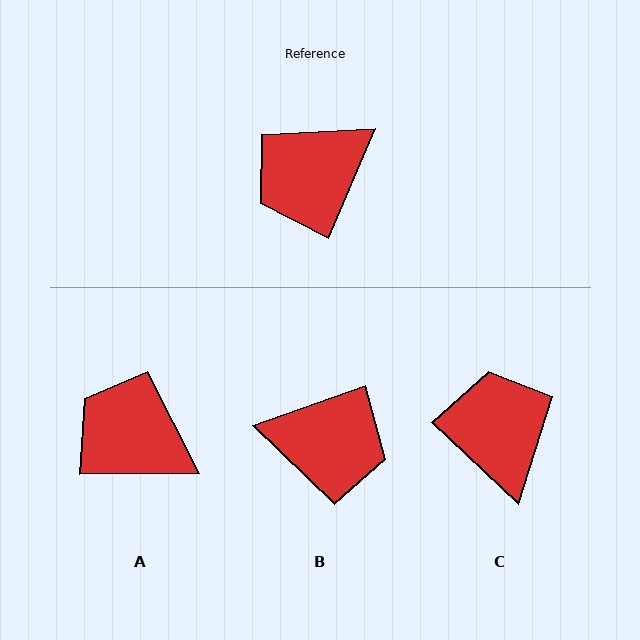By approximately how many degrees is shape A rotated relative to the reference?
Approximately 66 degrees clockwise.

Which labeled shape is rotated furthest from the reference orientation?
B, about 133 degrees away.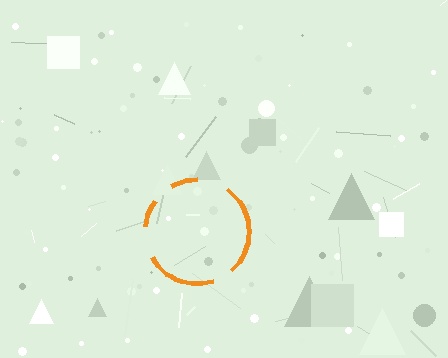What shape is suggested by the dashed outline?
The dashed outline suggests a circle.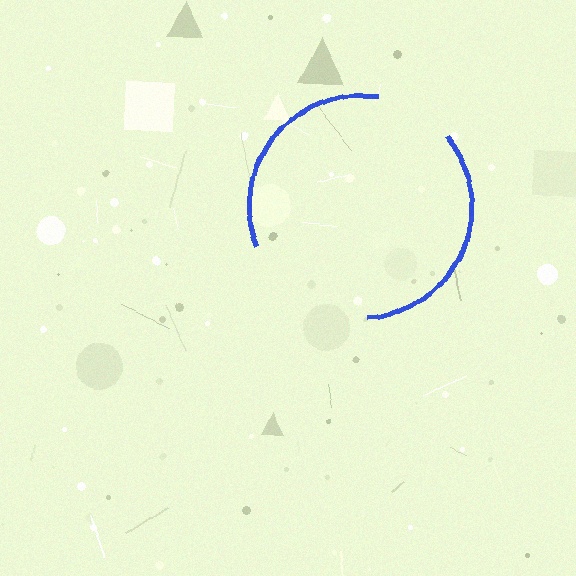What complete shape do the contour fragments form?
The contour fragments form a circle.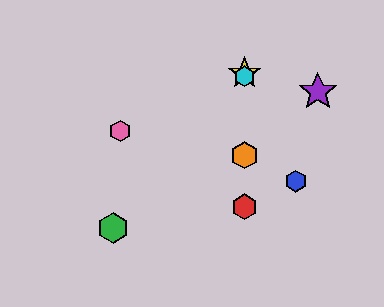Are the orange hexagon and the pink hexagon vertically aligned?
No, the orange hexagon is at x≈244 and the pink hexagon is at x≈120.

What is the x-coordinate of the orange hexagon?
The orange hexagon is at x≈244.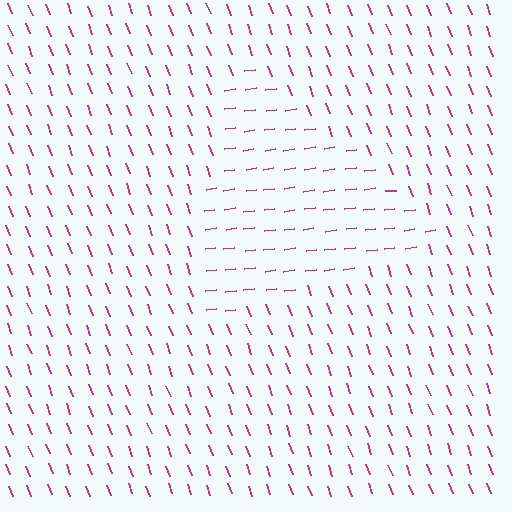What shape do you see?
I see a triangle.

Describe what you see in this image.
The image is filled with small magenta line segments. A triangle region in the image has lines oriented differently from the surrounding lines, creating a visible texture boundary.